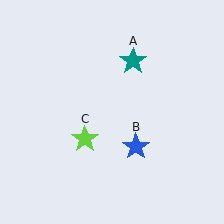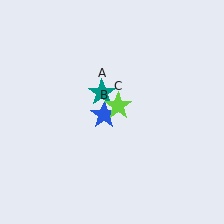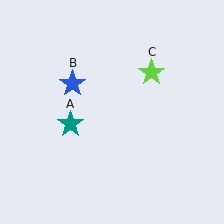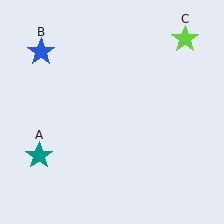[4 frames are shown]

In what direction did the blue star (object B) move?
The blue star (object B) moved up and to the left.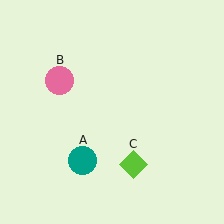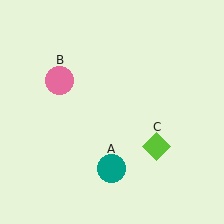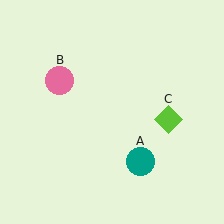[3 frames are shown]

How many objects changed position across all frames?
2 objects changed position: teal circle (object A), lime diamond (object C).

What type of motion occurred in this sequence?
The teal circle (object A), lime diamond (object C) rotated counterclockwise around the center of the scene.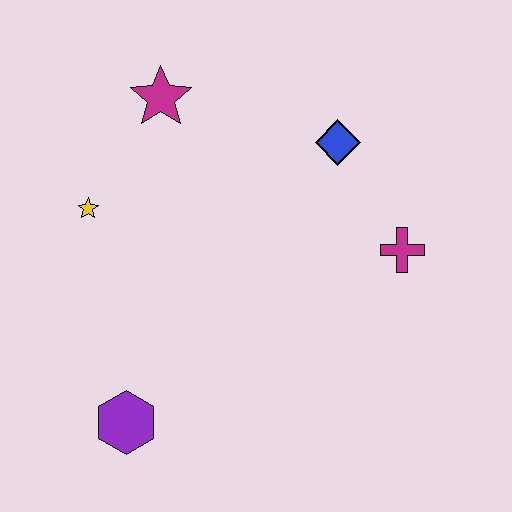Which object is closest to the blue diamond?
The magenta cross is closest to the blue diamond.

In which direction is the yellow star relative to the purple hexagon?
The yellow star is above the purple hexagon.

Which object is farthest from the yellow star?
The magenta cross is farthest from the yellow star.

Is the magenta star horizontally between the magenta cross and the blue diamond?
No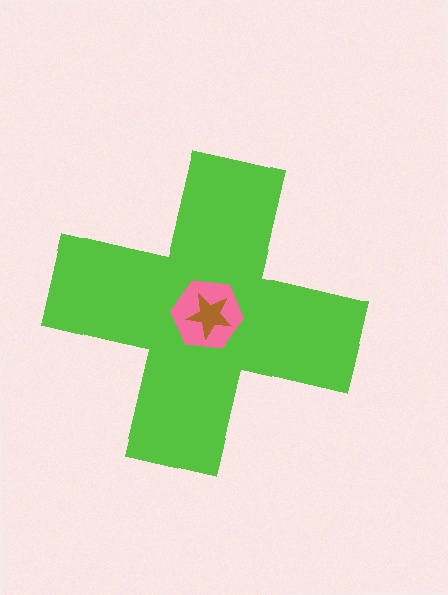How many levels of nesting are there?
3.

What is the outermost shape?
The lime cross.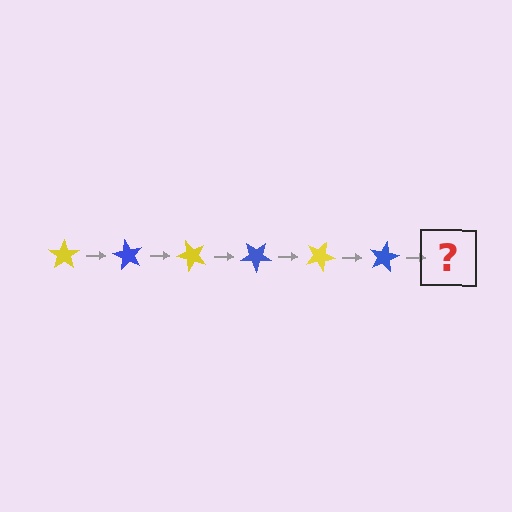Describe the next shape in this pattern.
It should be a yellow star, rotated 360 degrees from the start.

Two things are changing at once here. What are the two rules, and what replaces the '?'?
The two rules are that it rotates 60 degrees each step and the color cycles through yellow and blue. The '?' should be a yellow star, rotated 360 degrees from the start.